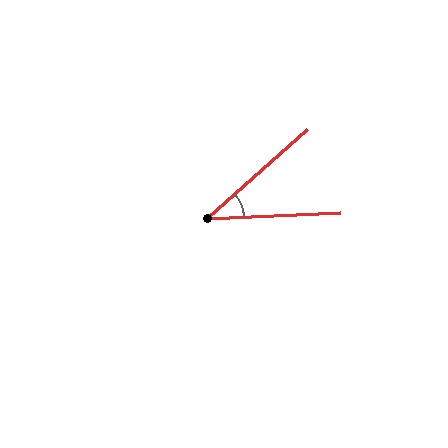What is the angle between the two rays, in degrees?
Approximately 39 degrees.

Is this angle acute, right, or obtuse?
It is acute.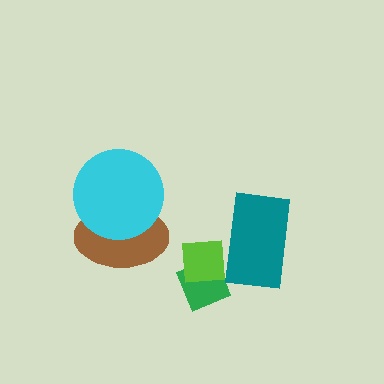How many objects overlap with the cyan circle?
1 object overlaps with the cyan circle.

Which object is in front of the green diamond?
The lime square is in front of the green diamond.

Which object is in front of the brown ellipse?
The cyan circle is in front of the brown ellipse.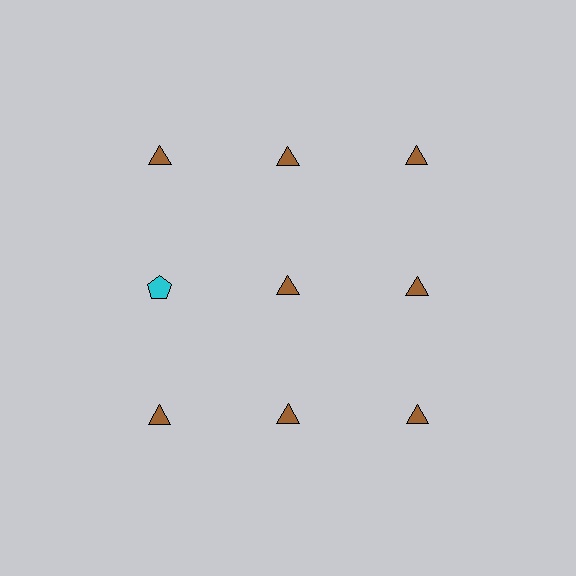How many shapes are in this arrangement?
There are 9 shapes arranged in a grid pattern.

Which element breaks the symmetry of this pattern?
The cyan pentagon in the second row, leftmost column breaks the symmetry. All other shapes are brown triangles.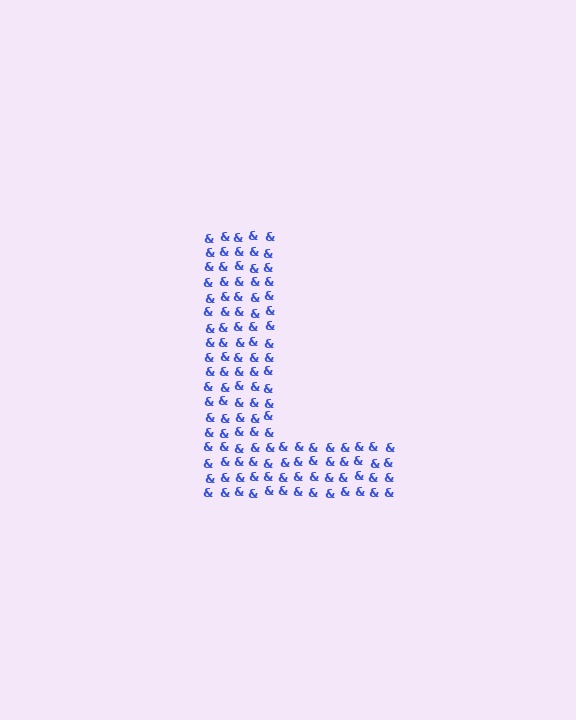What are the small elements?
The small elements are ampersands.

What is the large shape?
The large shape is the letter L.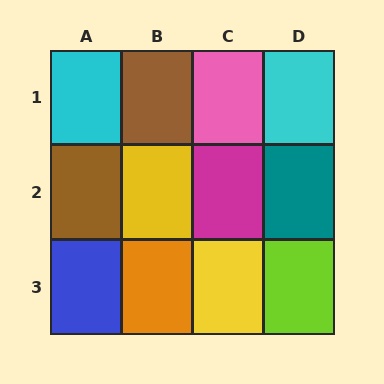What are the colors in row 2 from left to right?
Brown, yellow, magenta, teal.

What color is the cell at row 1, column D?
Cyan.